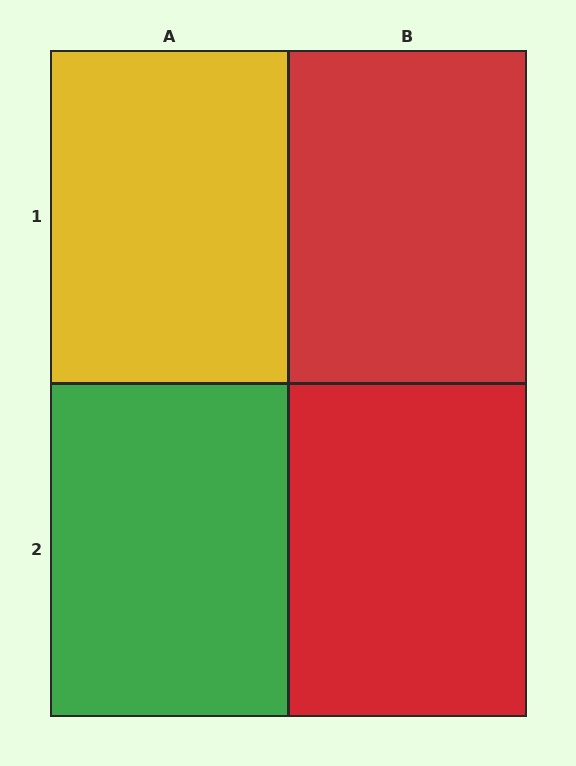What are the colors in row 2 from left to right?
Green, red.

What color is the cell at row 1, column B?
Red.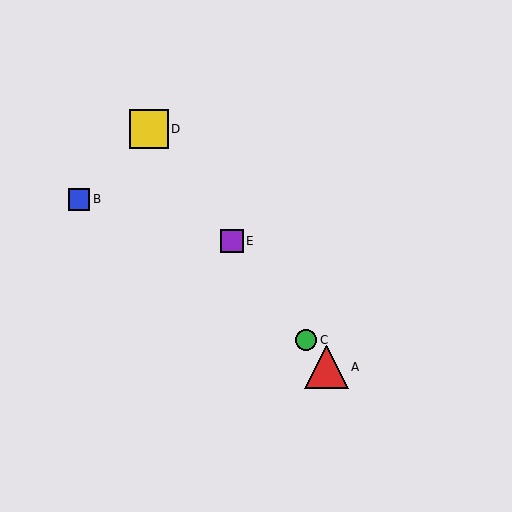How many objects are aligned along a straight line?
4 objects (A, C, D, E) are aligned along a straight line.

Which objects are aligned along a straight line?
Objects A, C, D, E are aligned along a straight line.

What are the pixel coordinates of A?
Object A is at (326, 367).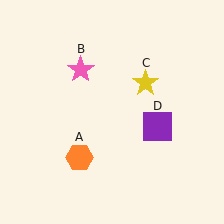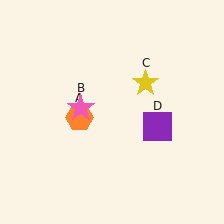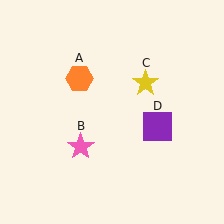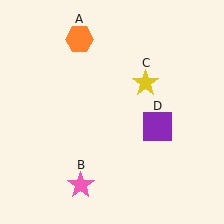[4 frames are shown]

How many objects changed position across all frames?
2 objects changed position: orange hexagon (object A), pink star (object B).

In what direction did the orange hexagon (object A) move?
The orange hexagon (object A) moved up.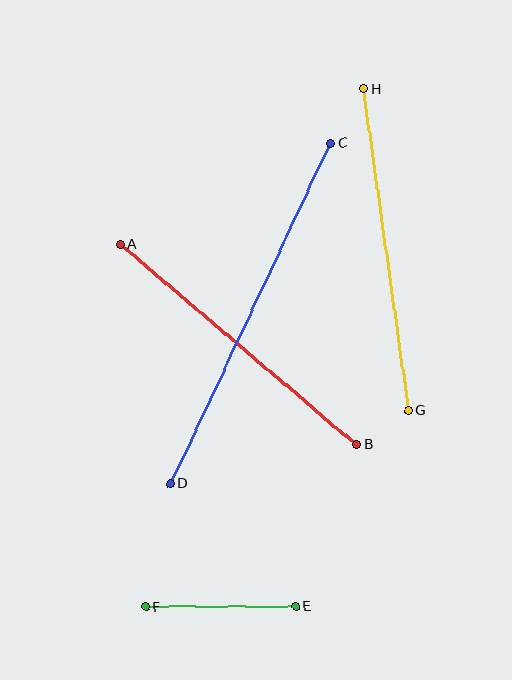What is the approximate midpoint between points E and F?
The midpoint is at approximately (221, 607) pixels.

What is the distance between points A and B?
The distance is approximately 310 pixels.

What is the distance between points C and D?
The distance is approximately 376 pixels.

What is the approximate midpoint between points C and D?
The midpoint is at approximately (250, 313) pixels.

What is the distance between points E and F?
The distance is approximately 150 pixels.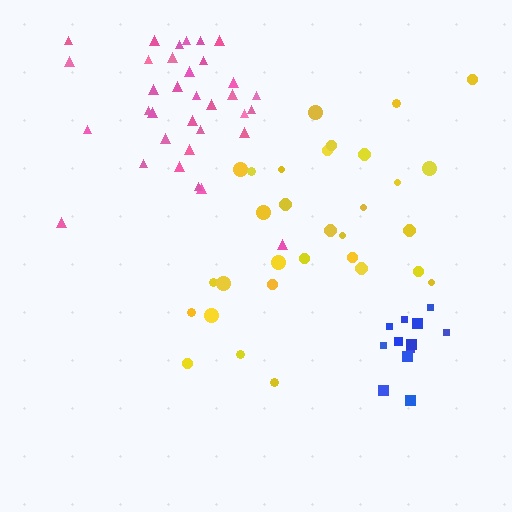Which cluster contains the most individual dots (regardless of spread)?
Pink (34).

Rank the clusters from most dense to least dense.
blue, pink, yellow.